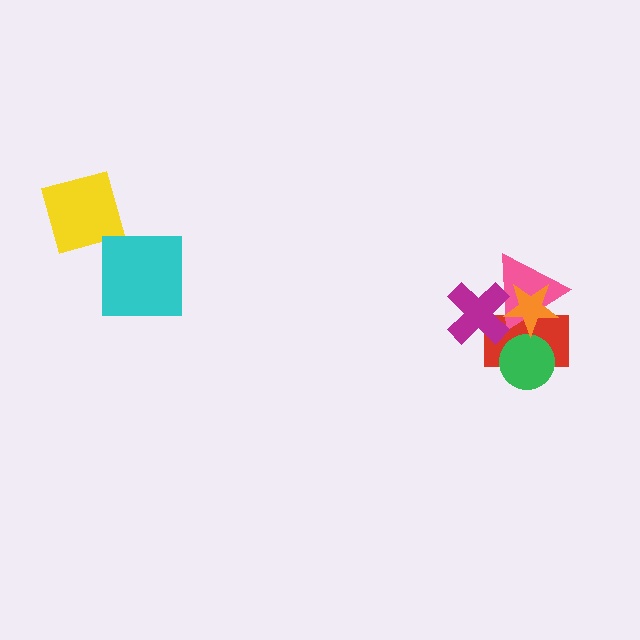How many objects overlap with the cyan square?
0 objects overlap with the cyan square.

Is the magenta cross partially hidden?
Yes, it is partially covered by another shape.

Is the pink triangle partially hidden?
Yes, it is partially covered by another shape.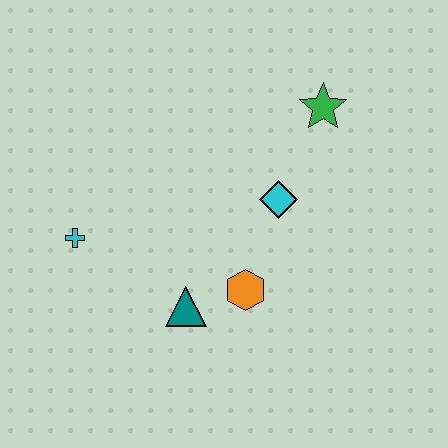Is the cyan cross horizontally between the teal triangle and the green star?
No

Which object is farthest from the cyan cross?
The green star is farthest from the cyan cross.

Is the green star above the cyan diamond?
Yes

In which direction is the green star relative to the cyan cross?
The green star is to the right of the cyan cross.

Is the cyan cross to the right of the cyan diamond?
No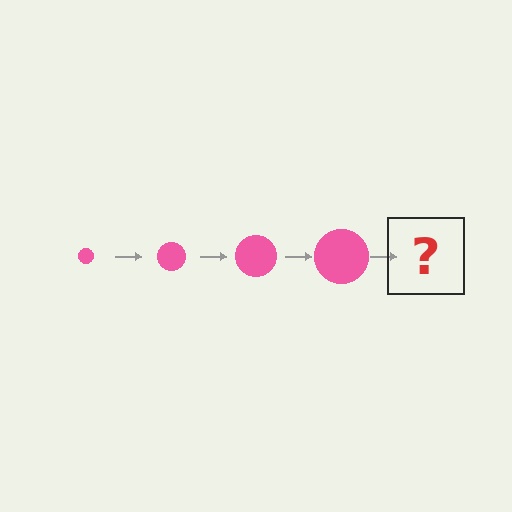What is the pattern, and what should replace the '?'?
The pattern is that the circle gets progressively larger each step. The '?' should be a pink circle, larger than the previous one.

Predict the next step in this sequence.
The next step is a pink circle, larger than the previous one.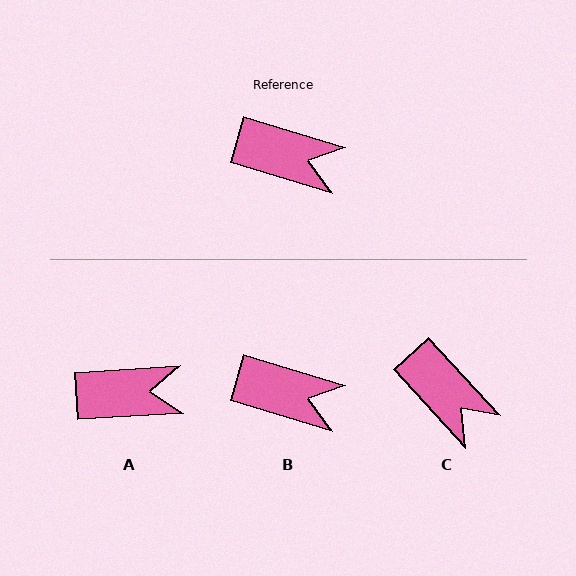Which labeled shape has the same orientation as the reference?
B.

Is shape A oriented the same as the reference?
No, it is off by about 20 degrees.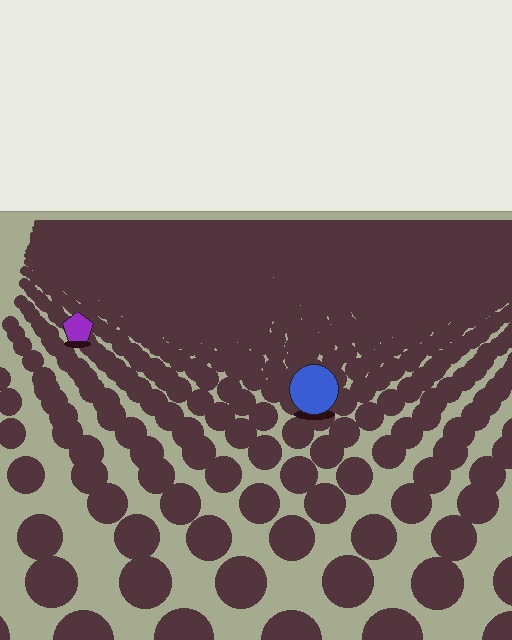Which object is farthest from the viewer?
The purple pentagon is farthest from the viewer. It appears smaller and the ground texture around it is denser.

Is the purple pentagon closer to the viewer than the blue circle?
No. The blue circle is closer — you can tell from the texture gradient: the ground texture is coarser near it.